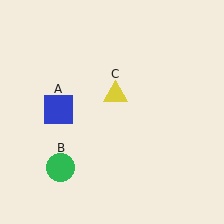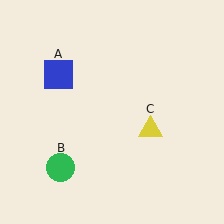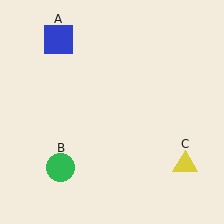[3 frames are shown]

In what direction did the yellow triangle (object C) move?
The yellow triangle (object C) moved down and to the right.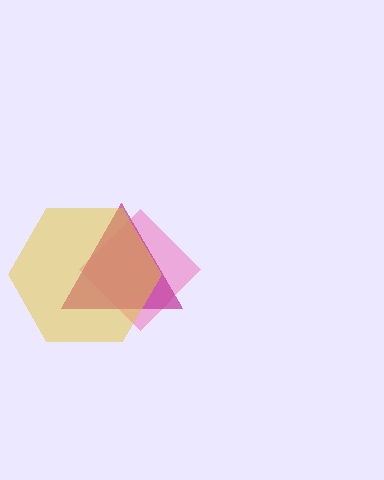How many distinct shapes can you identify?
There are 3 distinct shapes: a pink diamond, a magenta triangle, a yellow hexagon.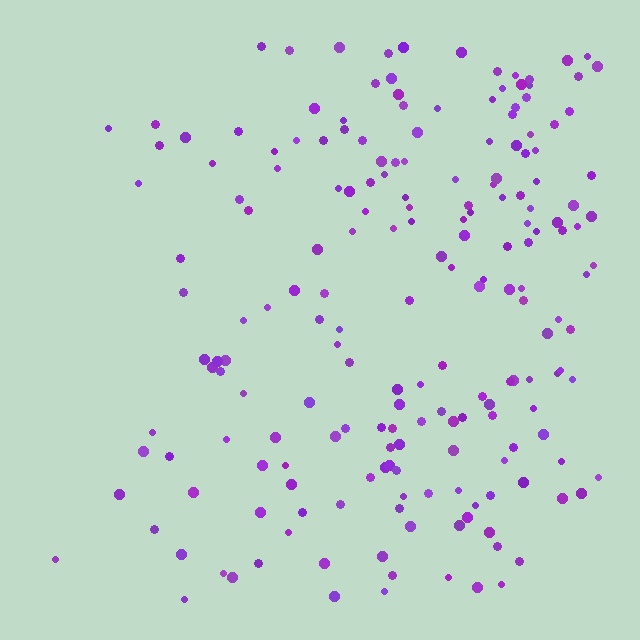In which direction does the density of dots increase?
From left to right, with the right side densest.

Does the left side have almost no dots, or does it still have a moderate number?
Still a moderate number, just noticeably fewer than the right.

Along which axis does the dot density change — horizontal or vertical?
Horizontal.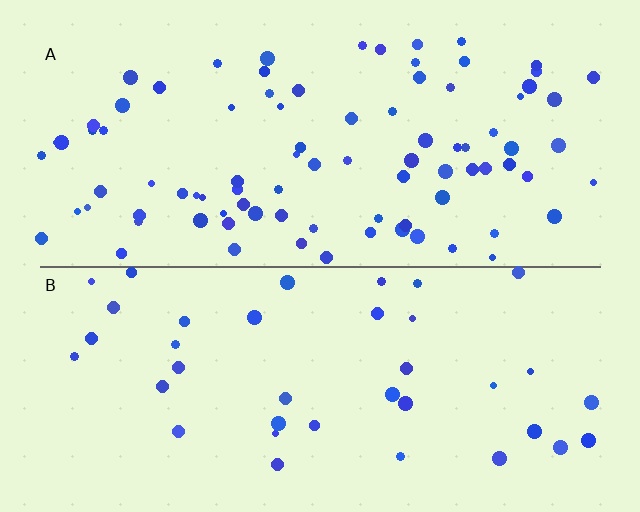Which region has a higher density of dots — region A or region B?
A (the top).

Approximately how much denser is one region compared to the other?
Approximately 2.3× — region A over region B.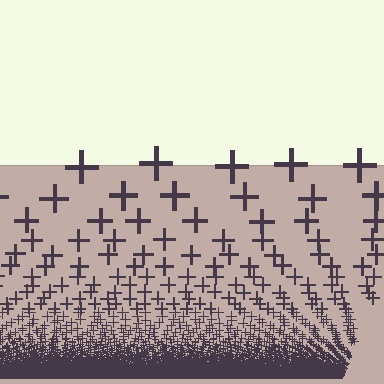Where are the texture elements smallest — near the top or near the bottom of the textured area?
Near the bottom.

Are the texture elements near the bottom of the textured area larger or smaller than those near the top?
Smaller. The gradient is inverted — elements near the bottom are smaller and denser.